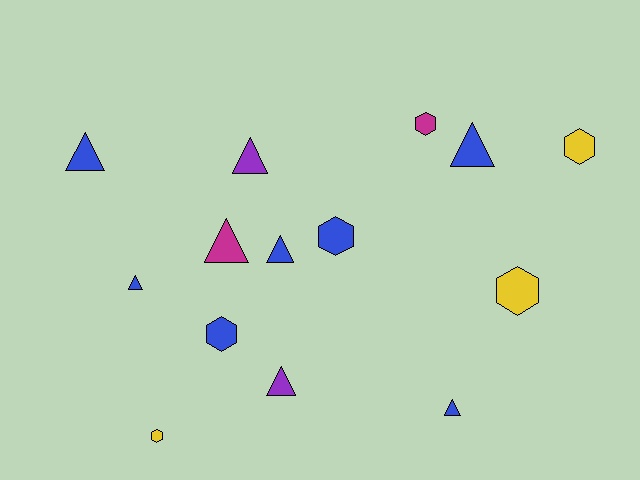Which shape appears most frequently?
Triangle, with 8 objects.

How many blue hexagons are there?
There are 2 blue hexagons.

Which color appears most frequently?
Blue, with 7 objects.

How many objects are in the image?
There are 14 objects.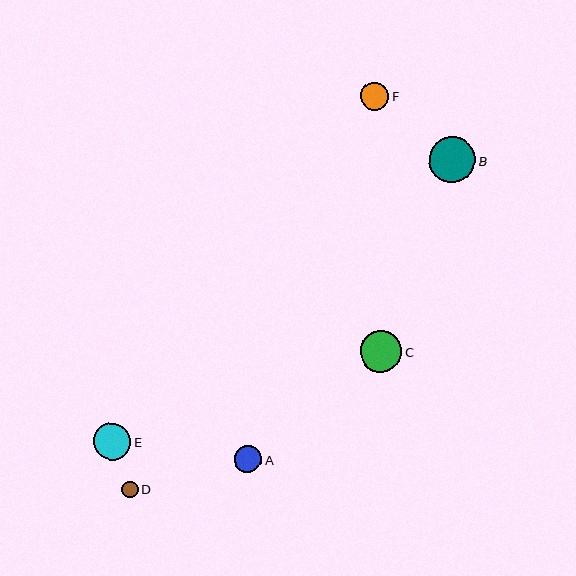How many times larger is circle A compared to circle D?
Circle A is approximately 1.7 times the size of circle D.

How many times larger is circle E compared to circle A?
Circle E is approximately 1.4 times the size of circle A.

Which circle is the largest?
Circle B is the largest with a size of approximately 46 pixels.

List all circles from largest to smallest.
From largest to smallest: B, C, E, F, A, D.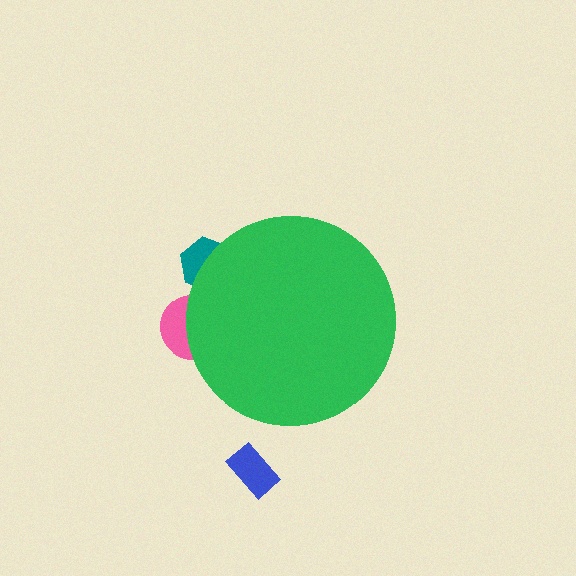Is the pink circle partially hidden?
Yes, the pink circle is partially hidden behind the green circle.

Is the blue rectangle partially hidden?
No, the blue rectangle is fully visible.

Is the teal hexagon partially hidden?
Yes, the teal hexagon is partially hidden behind the green circle.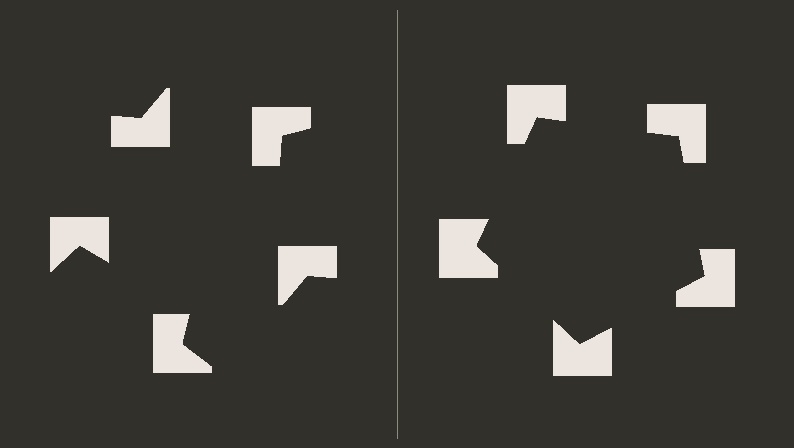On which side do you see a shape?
An illusory pentagon appears on the right side. On the left side the wedge cuts are rotated, so no coherent shape forms.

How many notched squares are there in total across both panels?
10 — 5 on each side.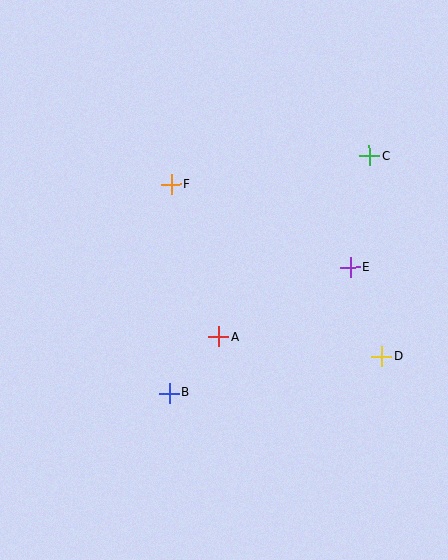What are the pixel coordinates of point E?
Point E is at (350, 267).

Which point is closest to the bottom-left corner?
Point B is closest to the bottom-left corner.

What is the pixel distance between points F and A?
The distance between F and A is 160 pixels.